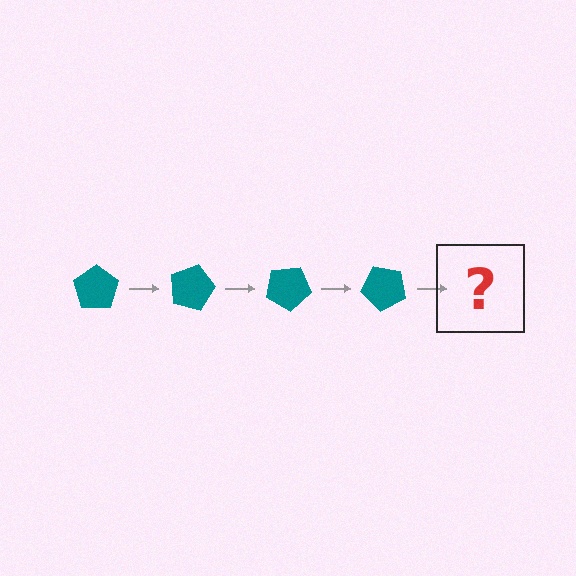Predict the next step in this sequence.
The next step is a teal pentagon rotated 60 degrees.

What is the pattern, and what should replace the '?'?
The pattern is that the pentagon rotates 15 degrees each step. The '?' should be a teal pentagon rotated 60 degrees.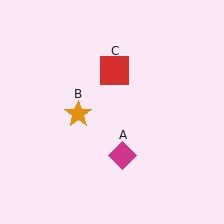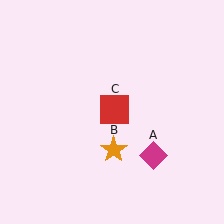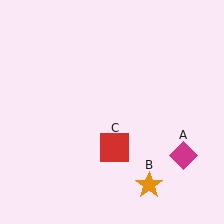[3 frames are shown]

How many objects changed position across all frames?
3 objects changed position: magenta diamond (object A), orange star (object B), red square (object C).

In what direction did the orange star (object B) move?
The orange star (object B) moved down and to the right.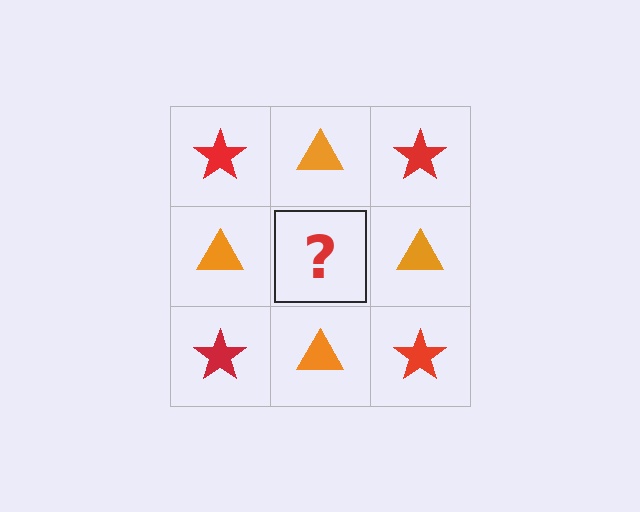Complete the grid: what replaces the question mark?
The question mark should be replaced with a red star.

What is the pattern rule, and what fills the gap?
The rule is that it alternates red star and orange triangle in a checkerboard pattern. The gap should be filled with a red star.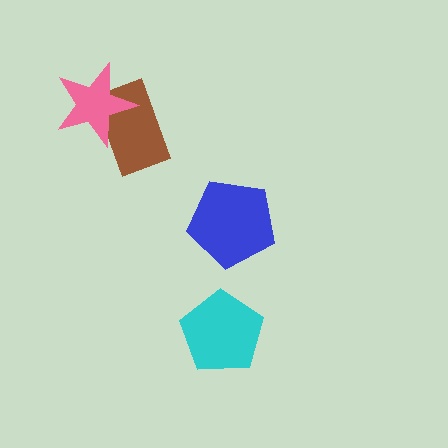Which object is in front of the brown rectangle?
The pink star is in front of the brown rectangle.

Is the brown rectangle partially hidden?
Yes, it is partially covered by another shape.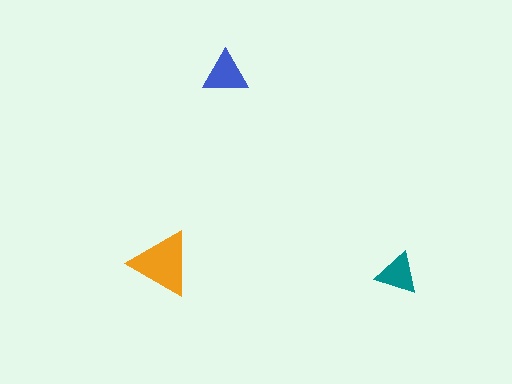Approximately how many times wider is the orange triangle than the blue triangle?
About 1.5 times wider.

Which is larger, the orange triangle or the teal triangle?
The orange one.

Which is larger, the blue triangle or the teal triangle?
The blue one.